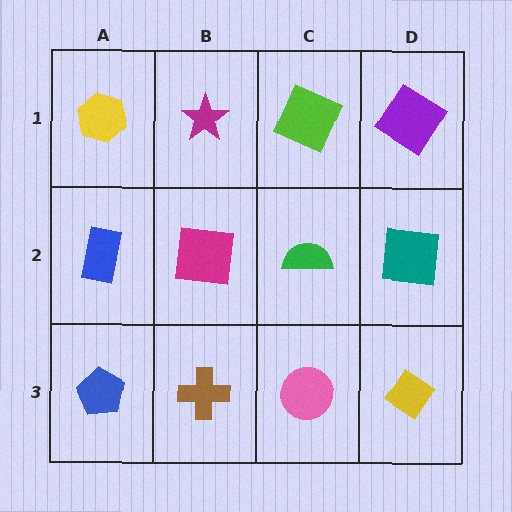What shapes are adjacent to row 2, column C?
A lime square (row 1, column C), a pink circle (row 3, column C), a magenta square (row 2, column B), a teal square (row 2, column D).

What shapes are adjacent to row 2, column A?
A yellow hexagon (row 1, column A), a blue pentagon (row 3, column A), a magenta square (row 2, column B).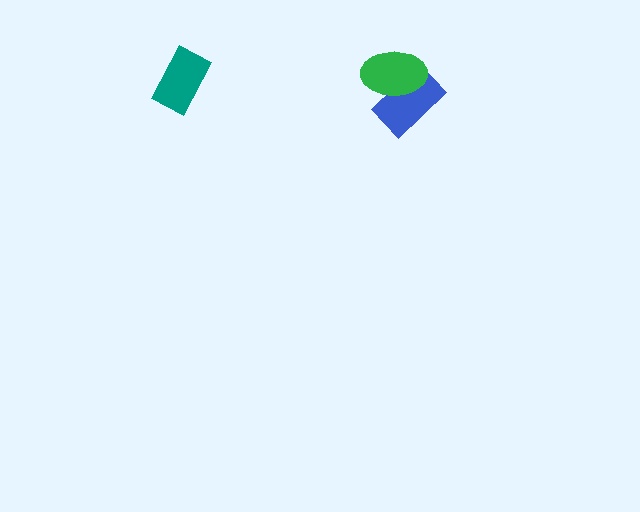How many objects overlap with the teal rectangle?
0 objects overlap with the teal rectangle.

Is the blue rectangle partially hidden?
Yes, it is partially covered by another shape.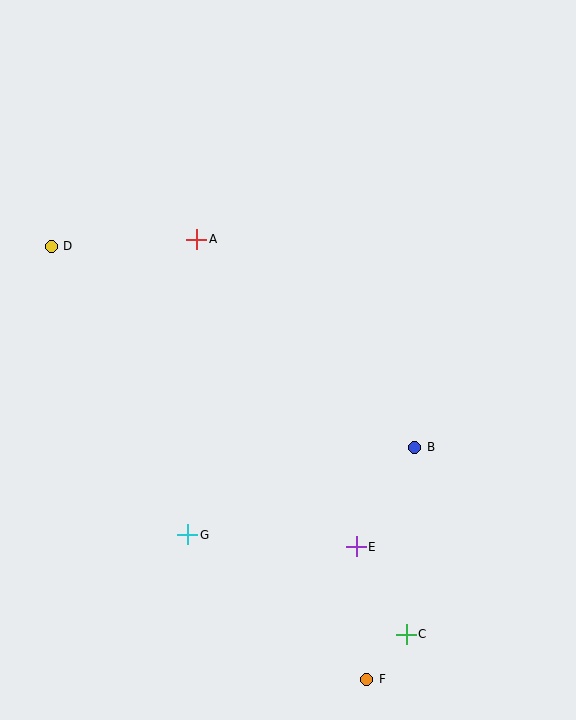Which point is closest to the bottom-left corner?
Point G is closest to the bottom-left corner.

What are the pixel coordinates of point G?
Point G is at (188, 535).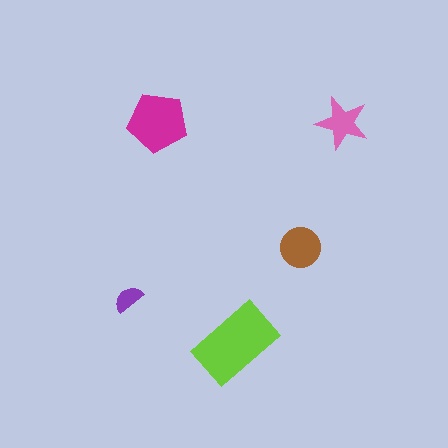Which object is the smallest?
The purple semicircle.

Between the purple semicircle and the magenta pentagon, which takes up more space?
The magenta pentagon.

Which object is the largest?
The lime rectangle.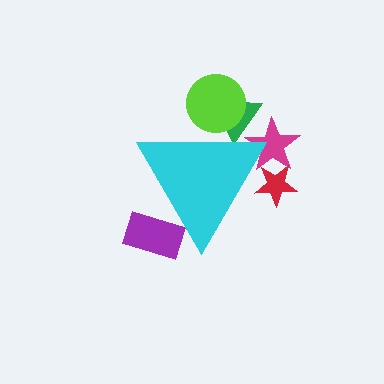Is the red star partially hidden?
Yes, the red star is partially hidden behind the cyan triangle.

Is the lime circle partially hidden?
Yes, the lime circle is partially hidden behind the cyan triangle.